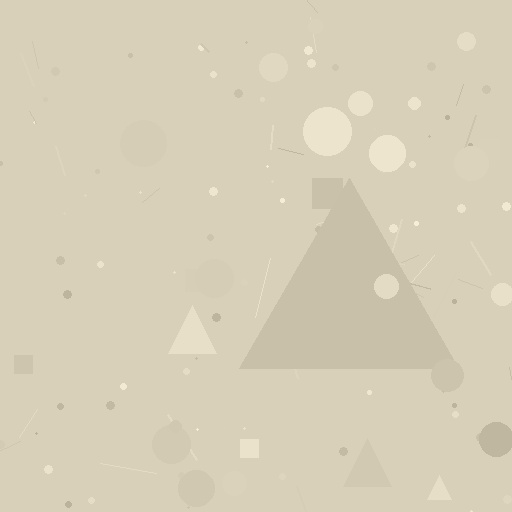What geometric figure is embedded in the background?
A triangle is embedded in the background.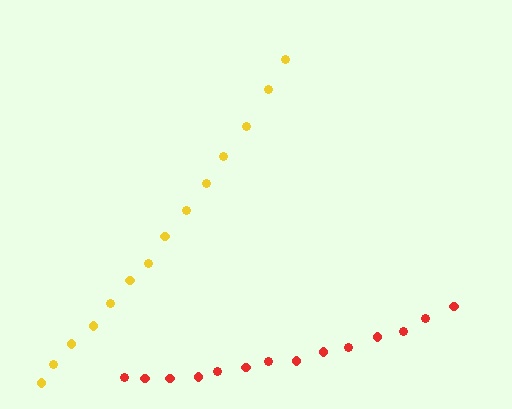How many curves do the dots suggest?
There are 2 distinct paths.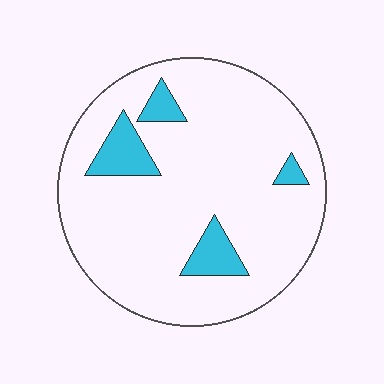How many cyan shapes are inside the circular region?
4.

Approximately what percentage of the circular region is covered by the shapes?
Approximately 10%.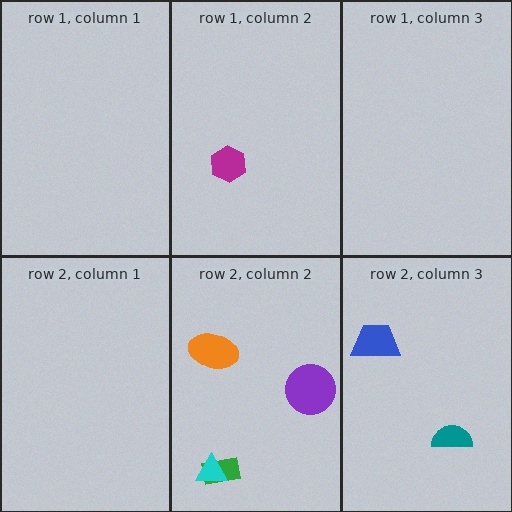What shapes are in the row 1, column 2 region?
The magenta hexagon.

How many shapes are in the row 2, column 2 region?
4.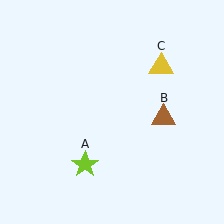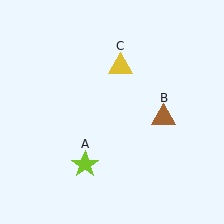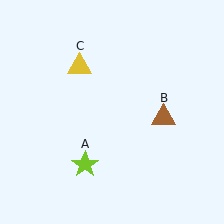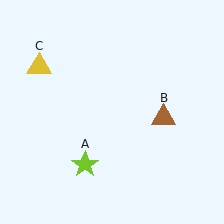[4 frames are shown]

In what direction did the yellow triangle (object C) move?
The yellow triangle (object C) moved left.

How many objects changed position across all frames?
1 object changed position: yellow triangle (object C).